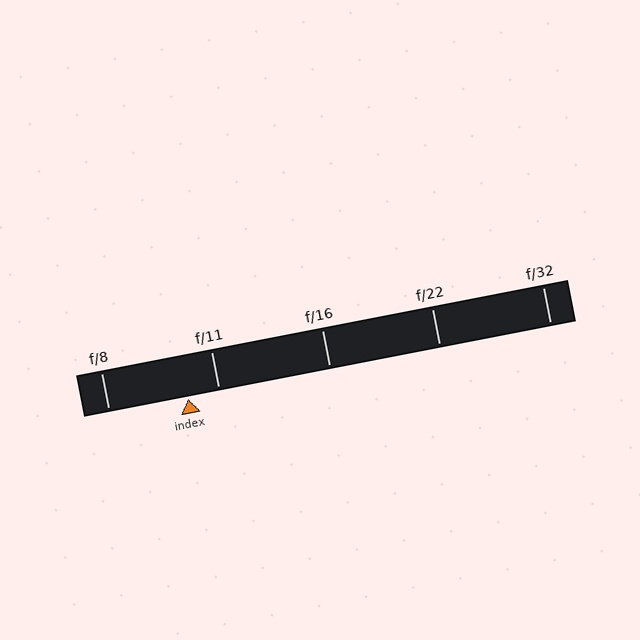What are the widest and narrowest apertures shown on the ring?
The widest aperture shown is f/8 and the narrowest is f/32.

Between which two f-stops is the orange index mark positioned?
The index mark is between f/8 and f/11.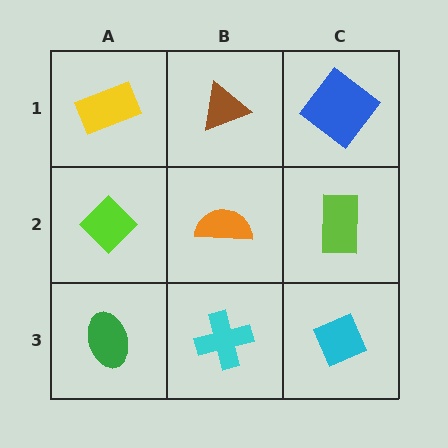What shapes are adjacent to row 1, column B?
An orange semicircle (row 2, column B), a yellow rectangle (row 1, column A), a blue diamond (row 1, column C).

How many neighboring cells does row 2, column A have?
3.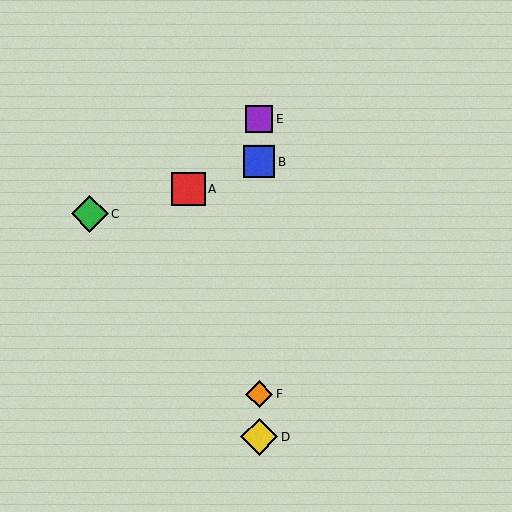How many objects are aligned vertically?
4 objects (B, D, E, F) are aligned vertically.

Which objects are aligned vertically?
Objects B, D, E, F are aligned vertically.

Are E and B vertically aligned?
Yes, both are at x≈259.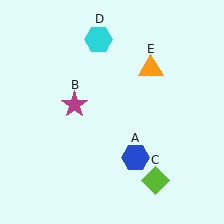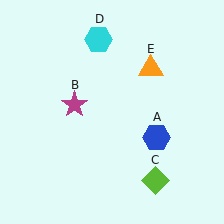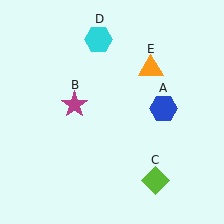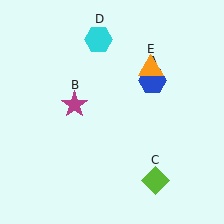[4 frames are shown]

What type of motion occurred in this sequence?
The blue hexagon (object A) rotated counterclockwise around the center of the scene.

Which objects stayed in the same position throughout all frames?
Magenta star (object B) and lime diamond (object C) and cyan hexagon (object D) and orange triangle (object E) remained stationary.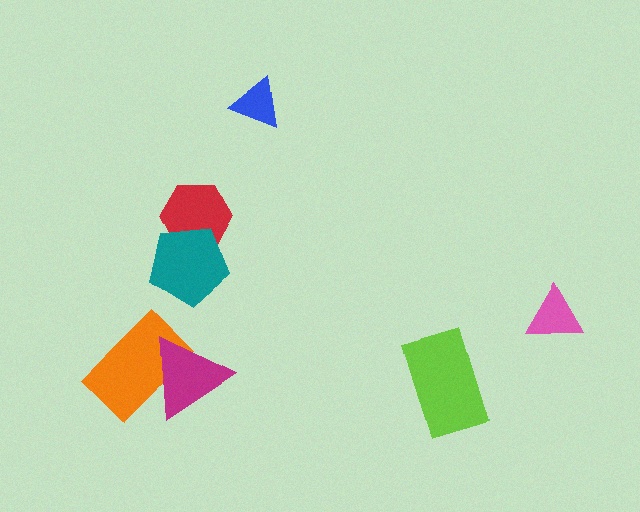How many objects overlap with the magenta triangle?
1 object overlaps with the magenta triangle.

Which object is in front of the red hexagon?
The teal pentagon is in front of the red hexagon.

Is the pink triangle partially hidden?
No, no other shape covers it.